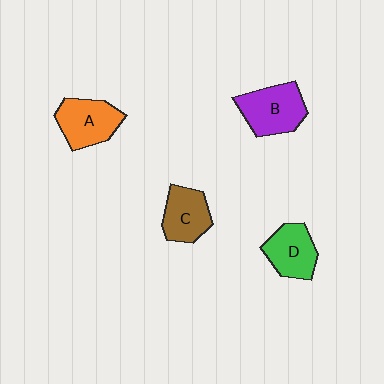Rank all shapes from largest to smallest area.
From largest to smallest: B (purple), A (orange), D (green), C (brown).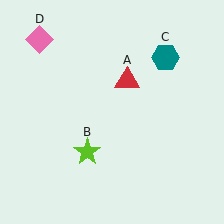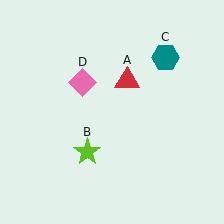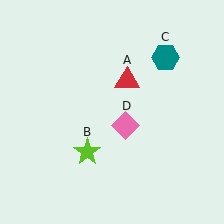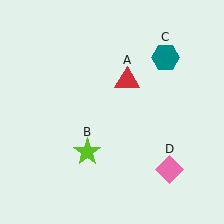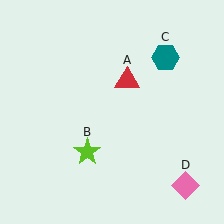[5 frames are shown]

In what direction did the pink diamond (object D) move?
The pink diamond (object D) moved down and to the right.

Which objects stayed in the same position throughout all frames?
Red triangle (object A) and lime star (object B) and teal hexagon (object C) remained stationary.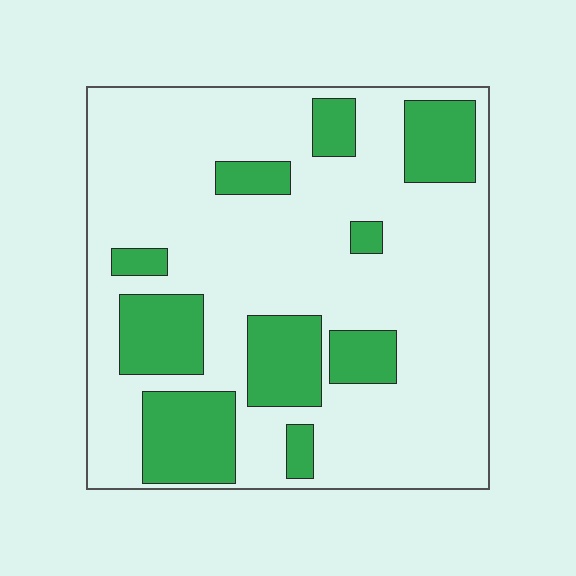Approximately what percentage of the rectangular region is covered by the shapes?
Approximately 25%.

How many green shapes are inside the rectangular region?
10.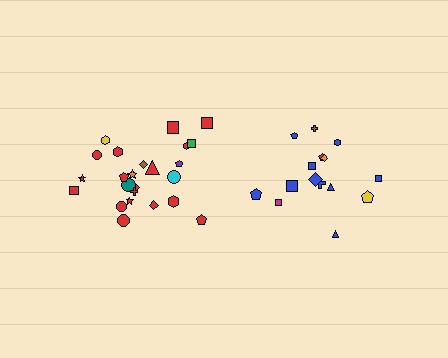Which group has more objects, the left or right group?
The left group.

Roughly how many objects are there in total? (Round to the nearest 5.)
Roughly 40 objects in total.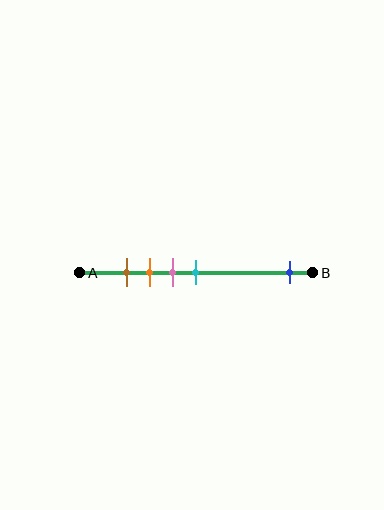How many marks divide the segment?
There are 5 marks dividing the segment.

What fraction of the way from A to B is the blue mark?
The blue mark is approximately 90% (0.9) of the way from A to B.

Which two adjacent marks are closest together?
The brown and orange marks are the closest adjacent pair.